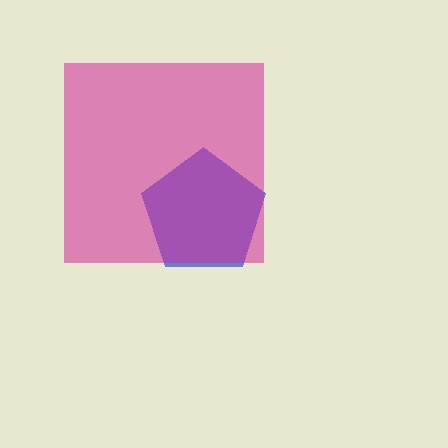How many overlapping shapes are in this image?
There are 2 overlapping shapes in the image.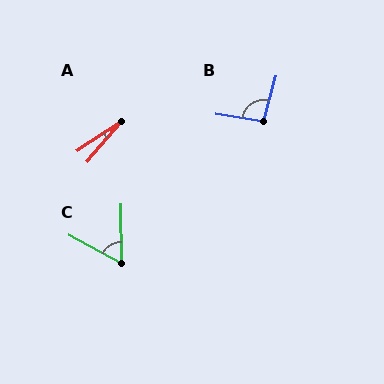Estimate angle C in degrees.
Approximately 61 degrees.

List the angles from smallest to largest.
A (16°), C (61°), B (97°).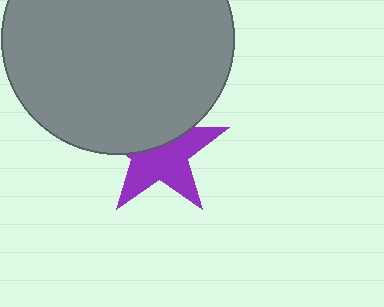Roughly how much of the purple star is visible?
About half of it is visible (roughly 59%).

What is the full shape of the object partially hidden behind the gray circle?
The partially hidden object is a purple star.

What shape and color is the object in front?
The object in front is a gray circle.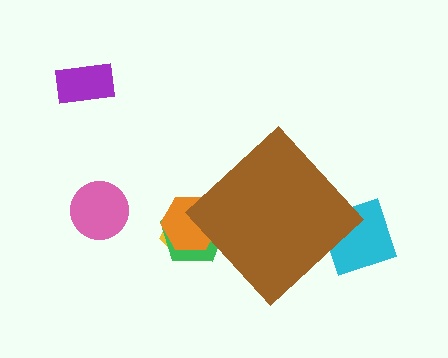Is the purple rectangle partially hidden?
No, the purple rectangle is fully visible.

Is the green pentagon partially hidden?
Yes, the green pentagon is partially hidden behind the brown diamond.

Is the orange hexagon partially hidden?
Yes, the orange hexagon is partially hidden behind the brown diamond.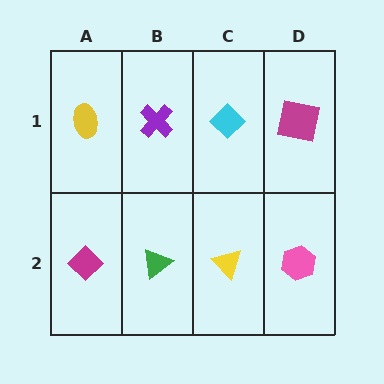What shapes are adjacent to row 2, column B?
A purple cross (row 1, column B), a magenta diamond (row 2, column A), a yellow triangle (row 2, column C).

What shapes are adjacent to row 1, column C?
A yellow triangle (row 2, column C), a purple cross (row 1, column B), a magenta square (row 1, column D).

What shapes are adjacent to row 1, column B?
A green triangle (row 2, column B), a yellow ellipse (row 1, column A), a cyan diamond (row 1, column C).